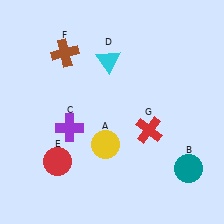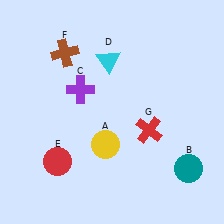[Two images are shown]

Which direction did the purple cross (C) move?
The purple cross (C) moved up.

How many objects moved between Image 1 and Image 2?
1 object moved between the two images.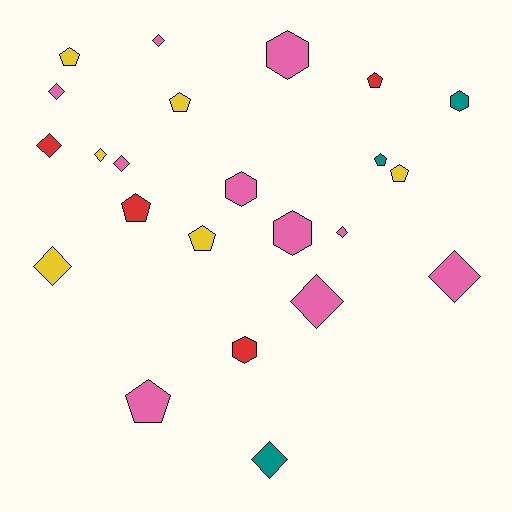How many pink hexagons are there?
There are 3 pink hexagons.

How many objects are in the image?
There are 23 objects.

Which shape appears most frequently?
Diamond, with 10 objects.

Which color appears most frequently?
Pink, with 10 objects.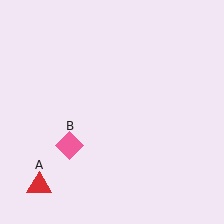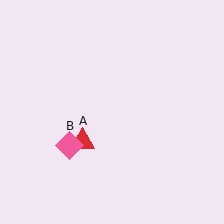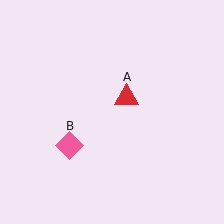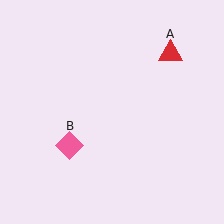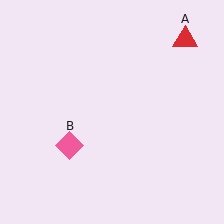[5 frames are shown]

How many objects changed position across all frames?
1 object changed position: red triangle (object A).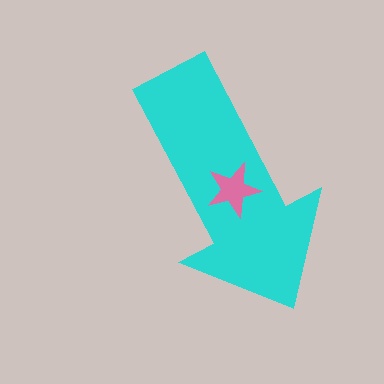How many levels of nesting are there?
2.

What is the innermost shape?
The pink star.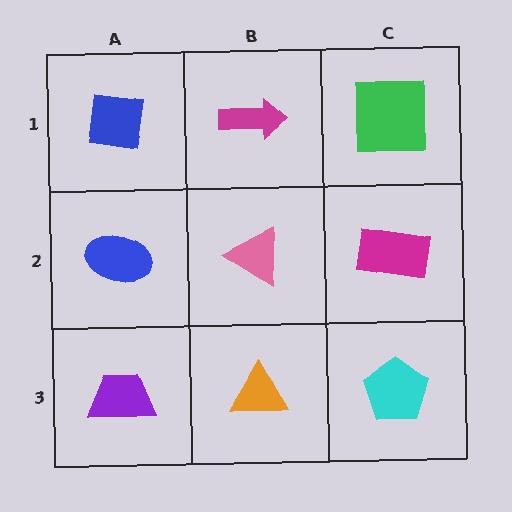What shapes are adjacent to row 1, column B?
A pink triangle (row 2, column B), a blue square (row 1, column A), a green square (row 1, column C).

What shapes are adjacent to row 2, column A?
A blue square (row 1, column A), a purple trapezoid (row 3, column A), a pink triangle (row 2, column B).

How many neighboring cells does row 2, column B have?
4.